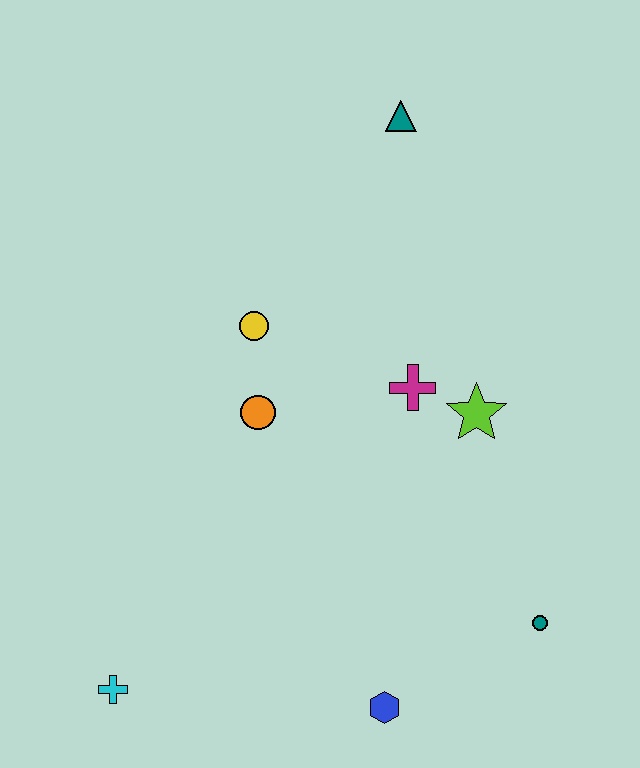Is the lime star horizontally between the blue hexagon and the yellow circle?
No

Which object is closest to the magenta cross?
The lime star is closest to the magenta cross.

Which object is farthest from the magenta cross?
The cyan cross is farthest from the magenta cross.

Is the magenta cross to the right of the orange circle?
Yes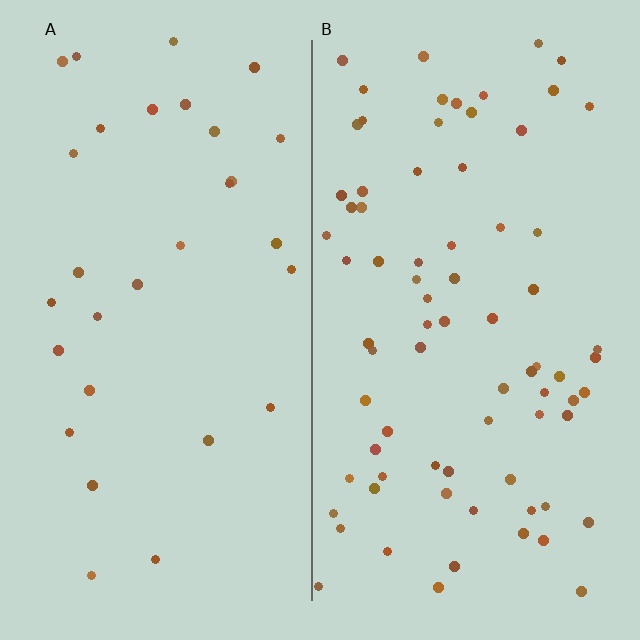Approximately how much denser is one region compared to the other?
Approximately 2.5× — region B over region A.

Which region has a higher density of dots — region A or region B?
B (the right).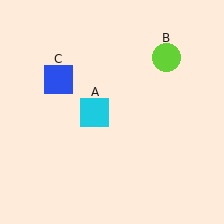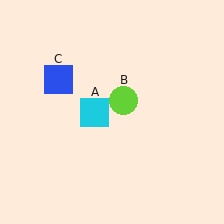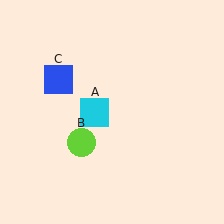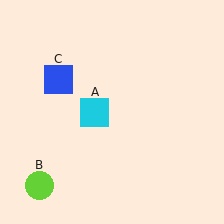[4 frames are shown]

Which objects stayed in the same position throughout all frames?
Cyan square (object A) and blue square (object C) remained stationary.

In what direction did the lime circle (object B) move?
The lime circle (object B) moved down and to the left.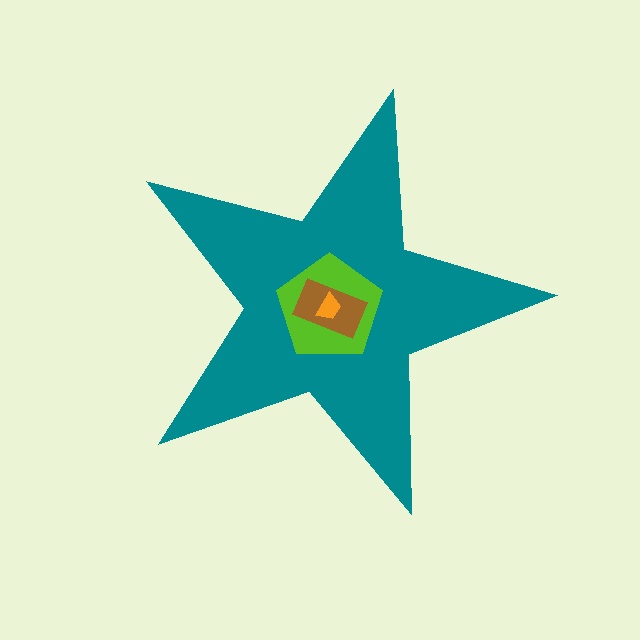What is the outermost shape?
The teal star.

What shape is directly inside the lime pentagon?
The brown rectangle.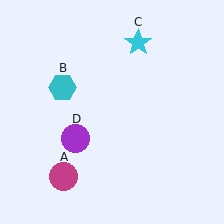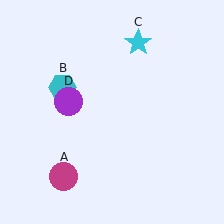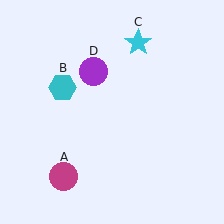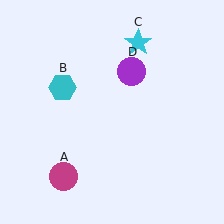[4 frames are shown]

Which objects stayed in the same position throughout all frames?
Magenta circle (object A) and cyan hexagon (object B) and cyan star (object C) remained stationary.